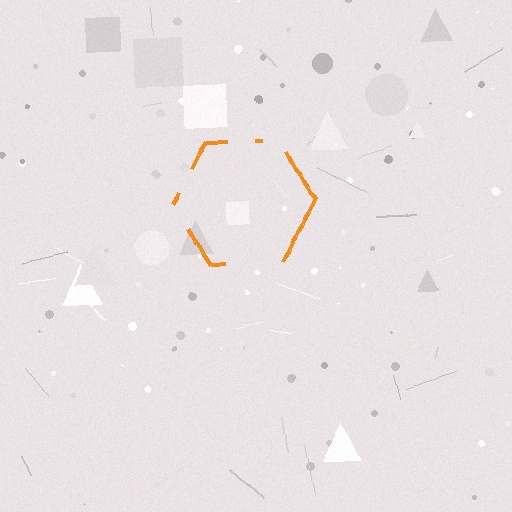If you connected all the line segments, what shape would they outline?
They would outline a hexagon.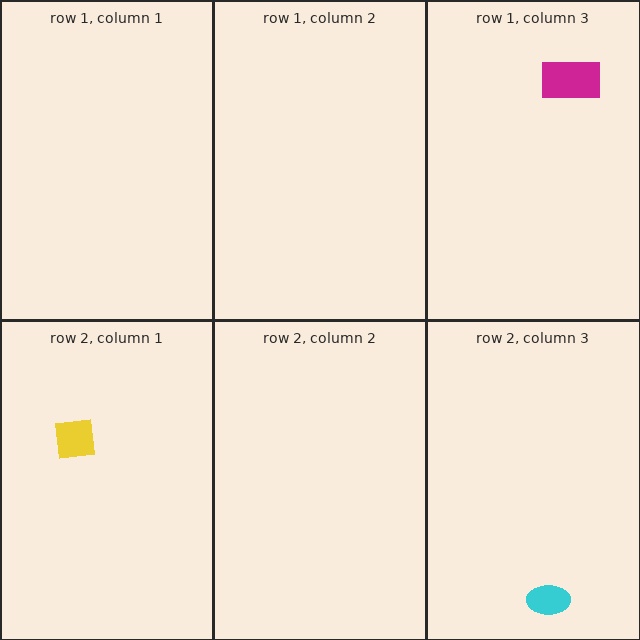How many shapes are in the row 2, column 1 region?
1.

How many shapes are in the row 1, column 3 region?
1.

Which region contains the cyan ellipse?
The row 2, column 3 region.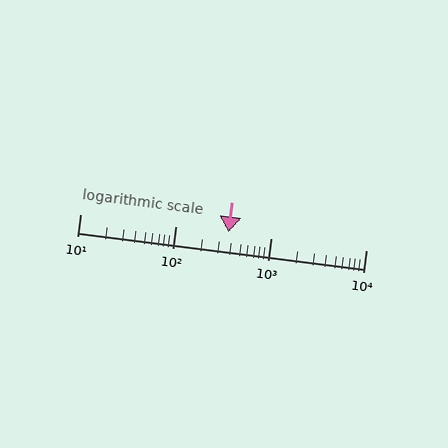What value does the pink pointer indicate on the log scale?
The pointer indicates approximately 360.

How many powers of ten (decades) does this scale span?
The scale spans 3 decades, from 10 to 10000.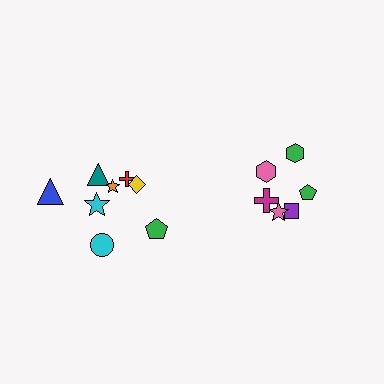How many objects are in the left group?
There are 8 objects.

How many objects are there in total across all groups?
There are 14 objects.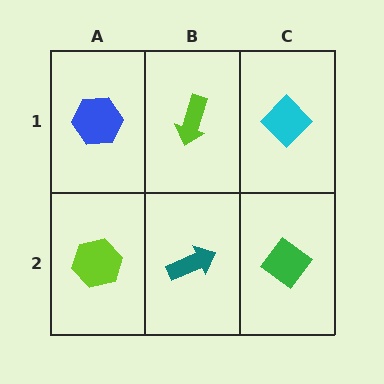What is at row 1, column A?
A blue hexagon.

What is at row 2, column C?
A green diamond.